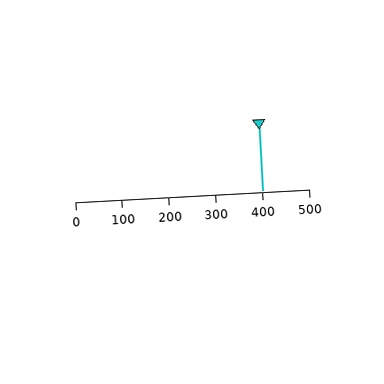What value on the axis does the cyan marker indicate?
The marker indicates approximately 400.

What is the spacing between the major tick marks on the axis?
The major ticks are spaced 100 apart.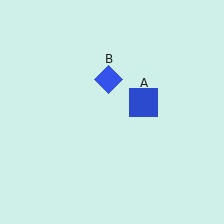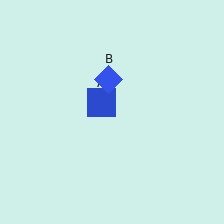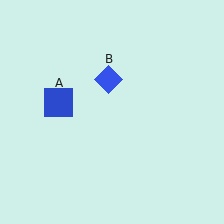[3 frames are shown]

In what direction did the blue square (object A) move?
The blue square (object A) moved left.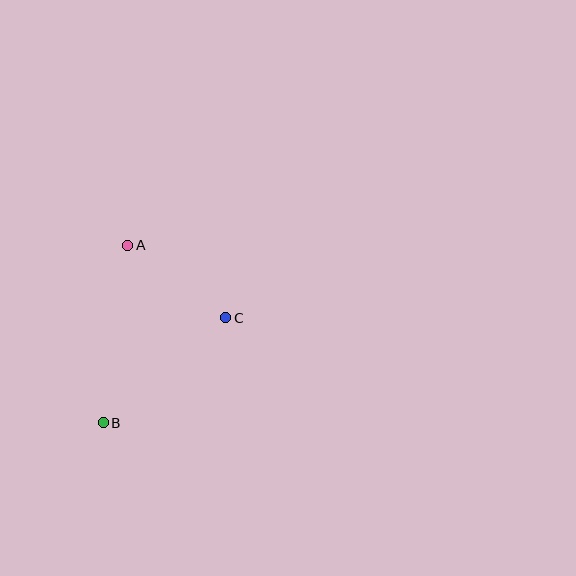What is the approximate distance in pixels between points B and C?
The distance between B and C is approximately 161 pixels.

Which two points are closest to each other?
Points A and C are closest to each other.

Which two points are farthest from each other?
Points A and B are farthest from each other.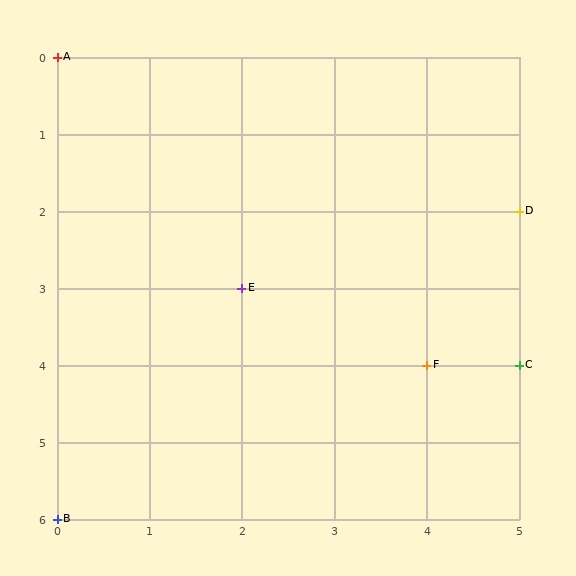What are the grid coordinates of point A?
Point A is at grid coordinates (0, 0).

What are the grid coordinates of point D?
Point D is at grid coordinates (5, 2).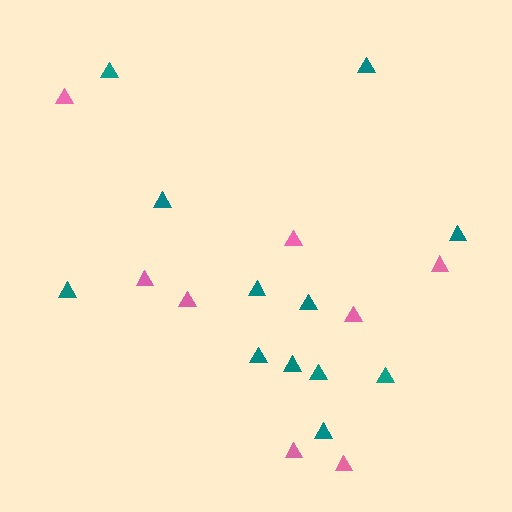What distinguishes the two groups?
There are 2 groups: one group of teal triangles (12) and one group of pink triangles (8).